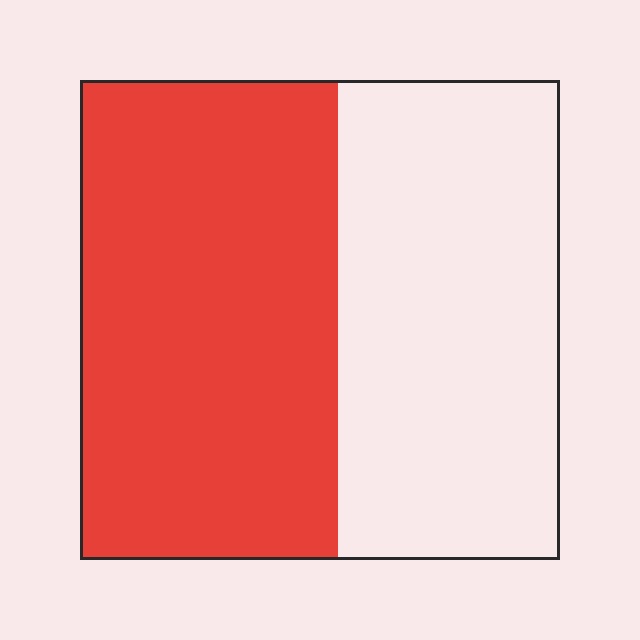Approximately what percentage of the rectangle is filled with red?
Approximately 55%.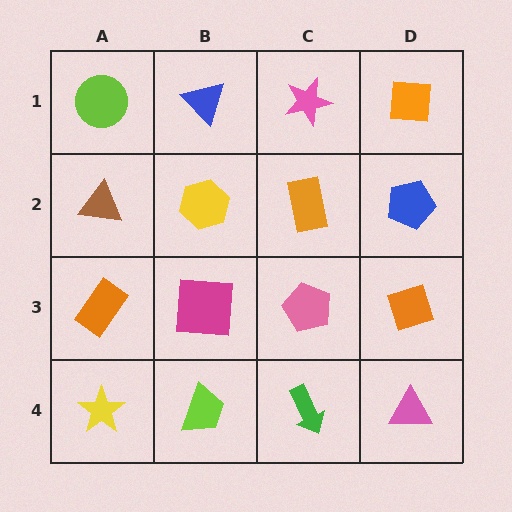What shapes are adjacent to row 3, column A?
A brown triangle (row 2, column A), a yellow star (row 4, column A), a magenta square (row 3, column B).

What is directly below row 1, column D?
A blue pentagon.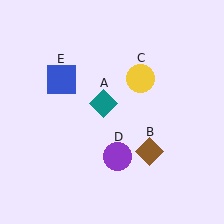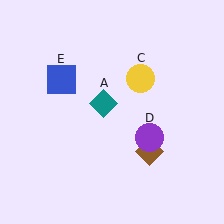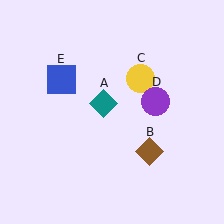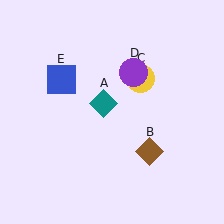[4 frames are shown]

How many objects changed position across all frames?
1 object changed position: purple circle (object D).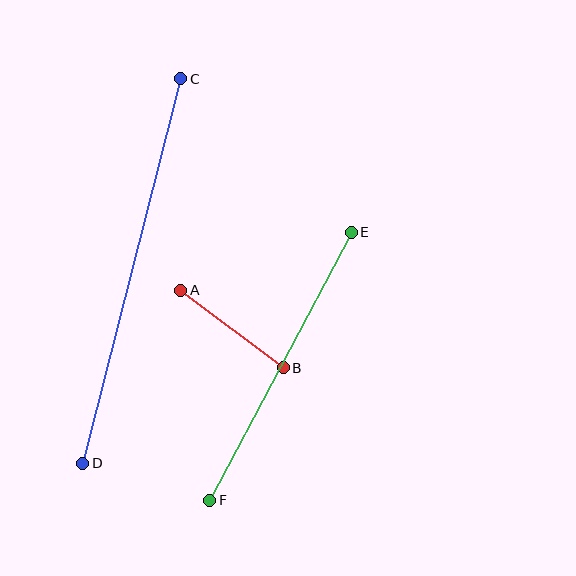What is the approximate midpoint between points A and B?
The midpoint is at approximately (232, 329) pixels.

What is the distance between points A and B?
The distance is approximately 129 pixels.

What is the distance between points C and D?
The distance is approximately 396 pixels.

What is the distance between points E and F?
The distance is approximately 303 pixels.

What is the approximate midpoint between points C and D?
The midpoint is at approximately (132, 271) pixels.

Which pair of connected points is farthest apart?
Points C and D are farthest apart.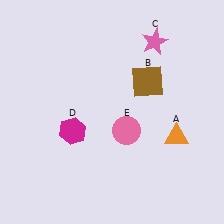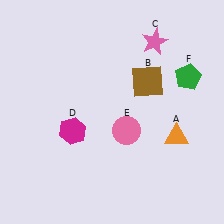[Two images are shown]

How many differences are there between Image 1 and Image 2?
There is 1 difference between the two images.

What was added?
A green pentagon (F) was added in Image 2.